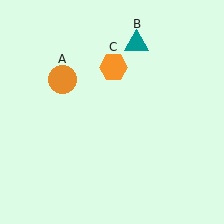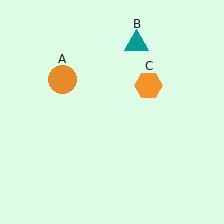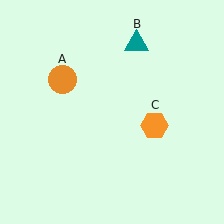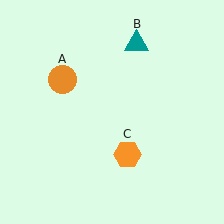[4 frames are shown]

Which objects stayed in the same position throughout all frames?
Orange circle (object A) and teal triangle (object B) remained stationary.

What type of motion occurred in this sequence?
The orange hexagon (object C) rotated clockwise around the center of the scene.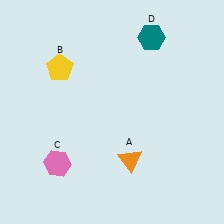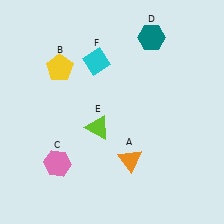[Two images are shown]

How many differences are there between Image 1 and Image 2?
There are 2 differences between the two images.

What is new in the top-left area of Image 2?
A cyan diamond (F) was added in the top-left area of Image 2.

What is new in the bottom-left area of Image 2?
A lime triangle (E) was added in the bottom-left area of Image 2.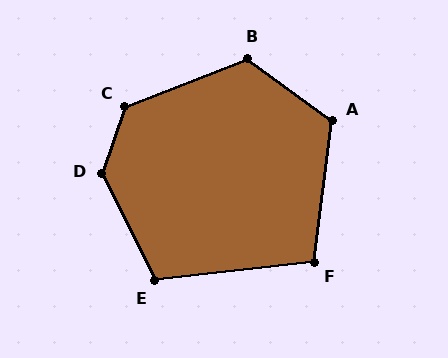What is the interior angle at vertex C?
Approximately 131 degrees (obtuse).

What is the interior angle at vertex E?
Approximately 110 degrees (obtuse).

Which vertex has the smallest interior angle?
F, at approximately 104 degrees.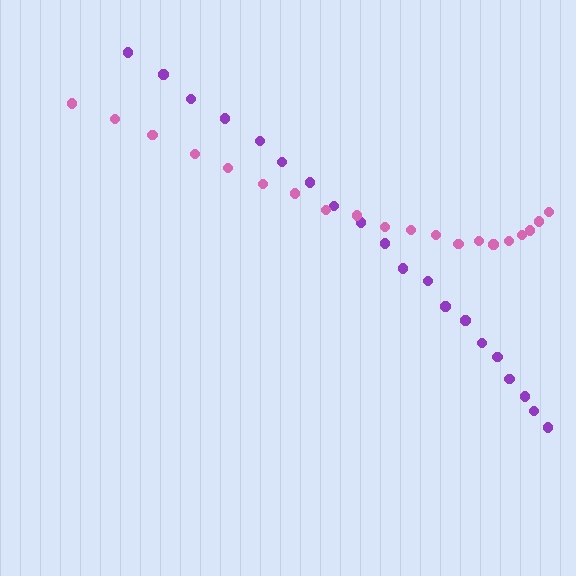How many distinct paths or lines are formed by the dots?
There are 2 distinct paths.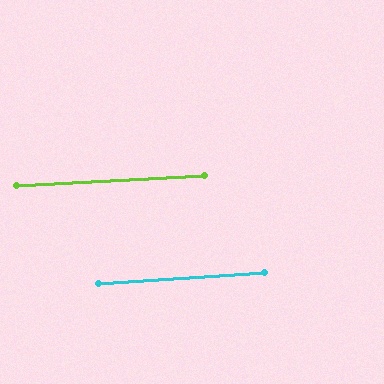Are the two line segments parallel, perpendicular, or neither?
Parallel — their directions differ by only 1.1°.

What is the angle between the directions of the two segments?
Approximately 1 degree.